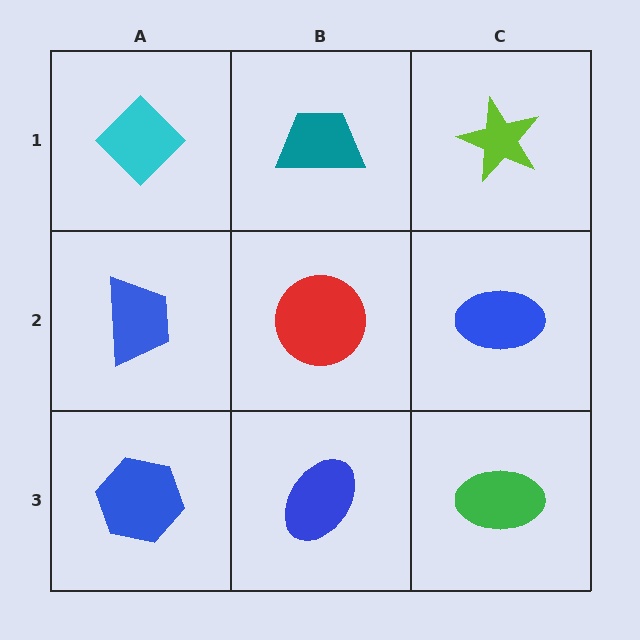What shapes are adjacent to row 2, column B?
A teal trapezoid (row 1, column B), a blue ellipse (row 3, column B), a blue trapezoid (row 2, column A), a blue ellipse (row 2, column C).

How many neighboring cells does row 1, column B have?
3.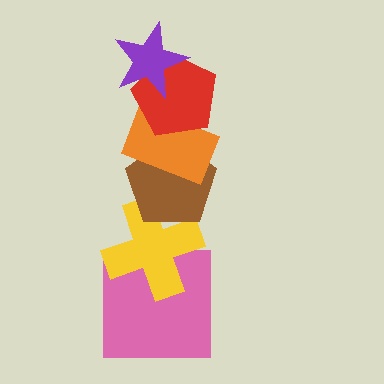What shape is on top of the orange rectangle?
The red pentagon is on top of the orange rectangle.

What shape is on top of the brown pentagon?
The orange rectangle is on top of the brown pentagon.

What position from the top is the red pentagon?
The red pentagon is 2nd from the top.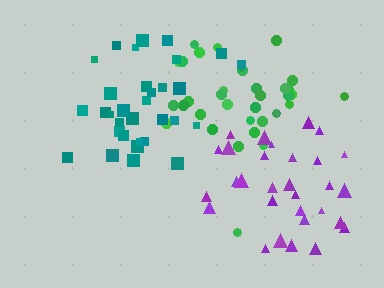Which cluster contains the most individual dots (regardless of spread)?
Teal (35).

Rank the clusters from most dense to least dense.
teal, green, purple.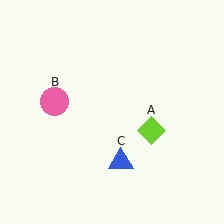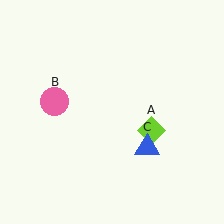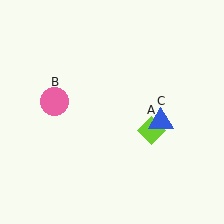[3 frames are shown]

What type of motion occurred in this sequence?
The blue triangle (object C) rotated counterclockwise around the center of the scene.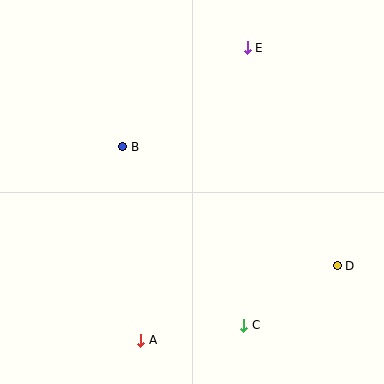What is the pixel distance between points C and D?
The distance between C and D is 111 pixels.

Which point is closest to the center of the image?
Point B at (123, 147) is closest to the center.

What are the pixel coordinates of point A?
Point A is at (141, 340).